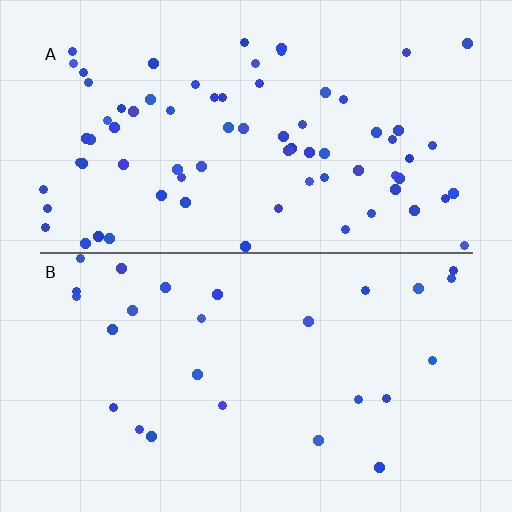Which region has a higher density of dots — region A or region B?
A (the top).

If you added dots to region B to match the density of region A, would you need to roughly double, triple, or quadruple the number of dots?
Approximately triple.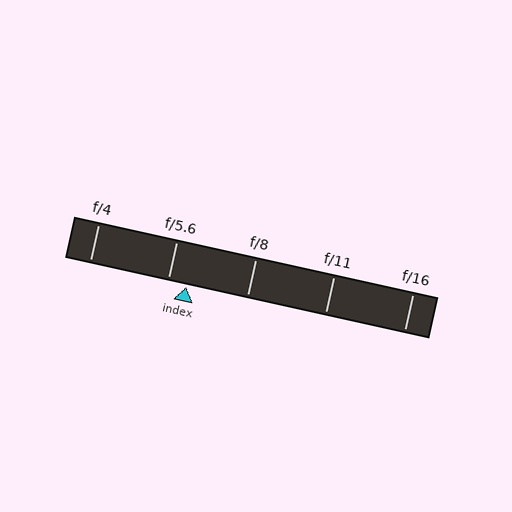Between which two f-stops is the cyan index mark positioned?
The index mark is between f/5.6 and f/8.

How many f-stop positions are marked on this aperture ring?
There are 5 f-stop positions marked.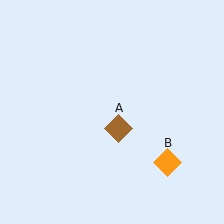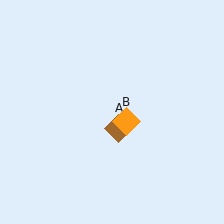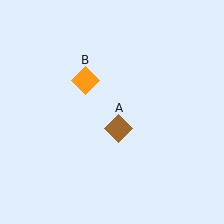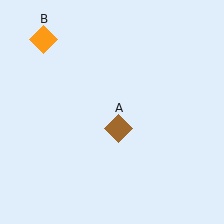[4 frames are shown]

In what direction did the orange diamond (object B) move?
The orange diamond (object B) moved up and to the left.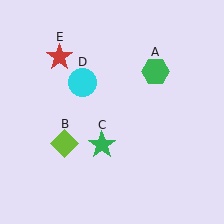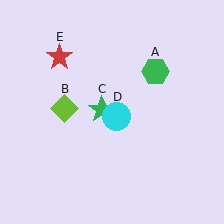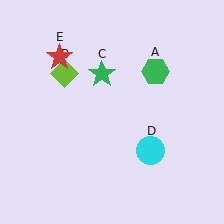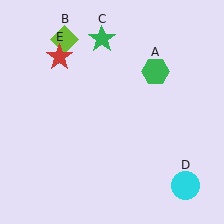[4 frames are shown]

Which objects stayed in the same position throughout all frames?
Green hexagon (object A) and red star (object E) remained stationary.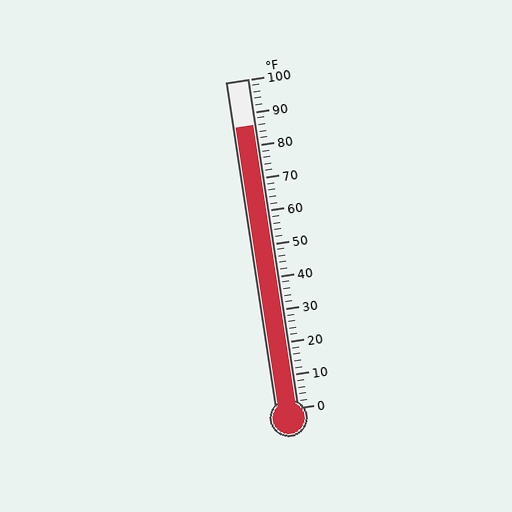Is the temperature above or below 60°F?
The temperature is above 60°F.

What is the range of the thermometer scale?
The thermometer scale ranges from 0°F to 100°F.